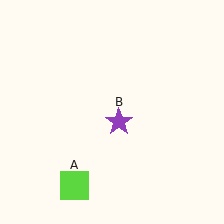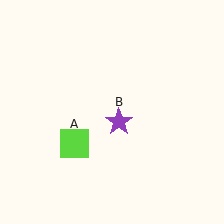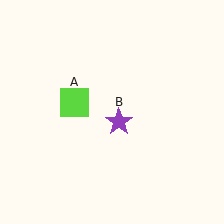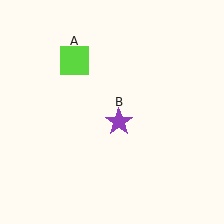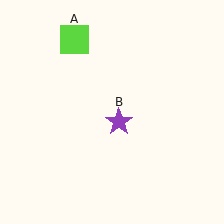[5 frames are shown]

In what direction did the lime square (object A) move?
The lime square (object A) moved up.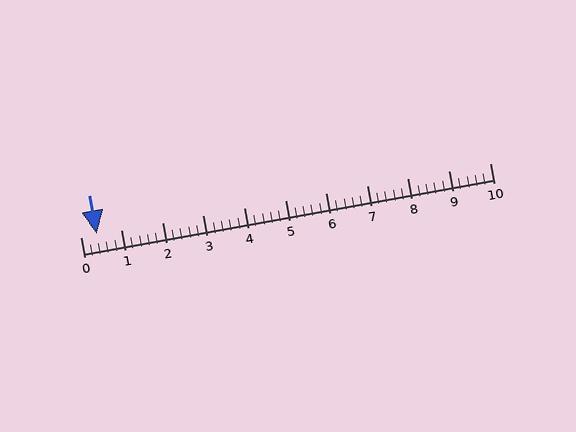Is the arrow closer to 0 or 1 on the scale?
The arrow is closer to 0.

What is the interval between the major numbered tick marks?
The major tick marks are spaced 1 units apart.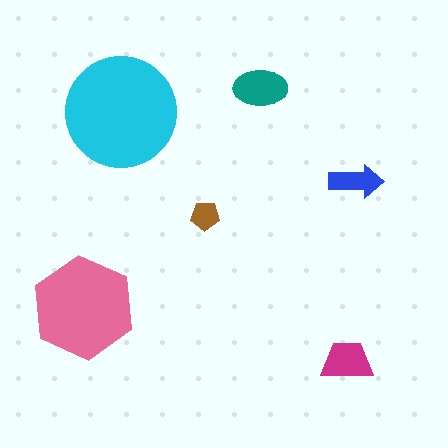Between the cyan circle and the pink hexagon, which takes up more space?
The cyan circle.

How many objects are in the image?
There are 6 objects in the image.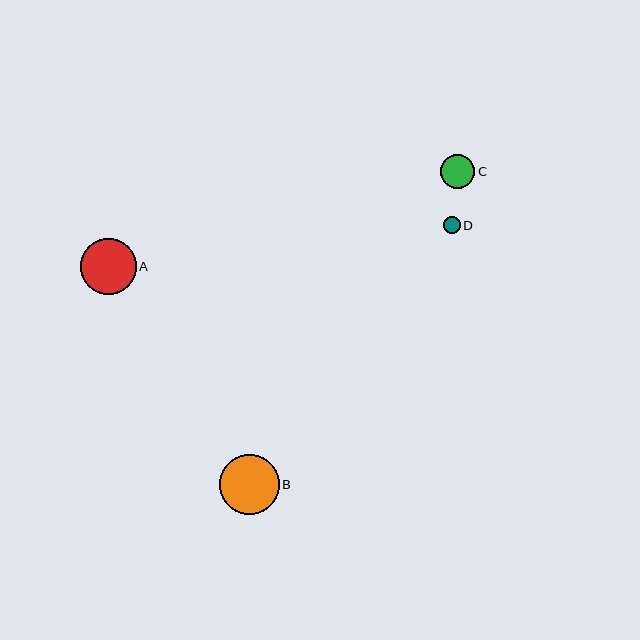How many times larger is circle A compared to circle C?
Circle A is approximately 1.7 times the size of circle C.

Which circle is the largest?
Circle B is the largest with a size of approximately 60 pixels.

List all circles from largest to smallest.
From largest to smallest: B, A, C, D.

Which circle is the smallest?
Circle D is the smallest with a size of approximately 17 pixels.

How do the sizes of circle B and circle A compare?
Circle B and circle A are approximately the same size.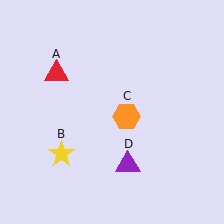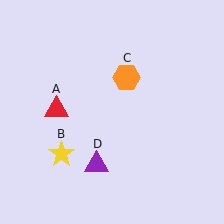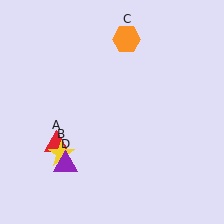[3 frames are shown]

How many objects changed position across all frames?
3 objects changed position: red triangle (object A), orange hexagon (object C), purple triangle (object D).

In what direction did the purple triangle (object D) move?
The purple triangle (object D) moved left.